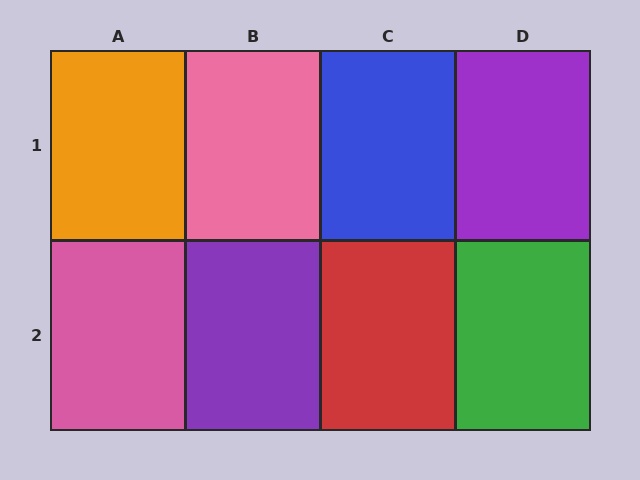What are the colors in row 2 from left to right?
Pink, purple, red, green.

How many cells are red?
1 cell is red.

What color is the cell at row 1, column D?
Purple.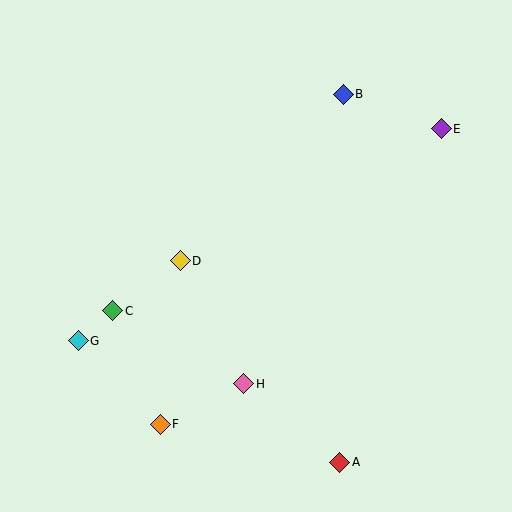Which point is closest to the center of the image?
Point D at (180, 261) is closest to the center.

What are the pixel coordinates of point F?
Point F is at (160, 424).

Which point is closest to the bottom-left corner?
Point F is closest to the bottom-left corner.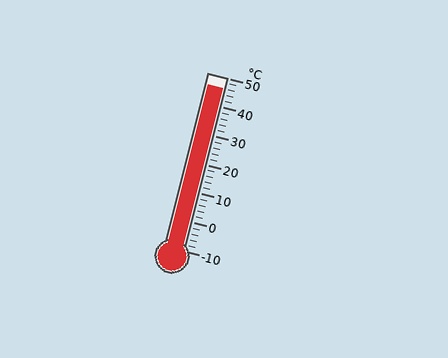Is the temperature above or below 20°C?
The temperature is above 20°C.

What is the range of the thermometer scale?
The thermometer scale ranges from -10°C to 50°C.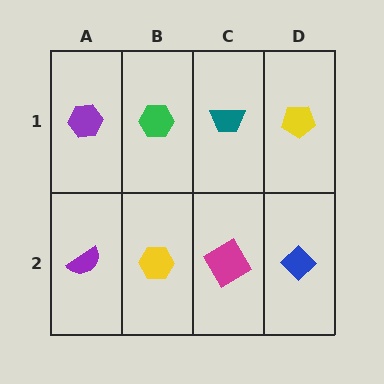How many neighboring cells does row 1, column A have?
2.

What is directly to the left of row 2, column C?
A yellow hexagon.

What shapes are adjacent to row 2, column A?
A purple hexagon (row 1, column A), a yellow hexagon (row 2, column B).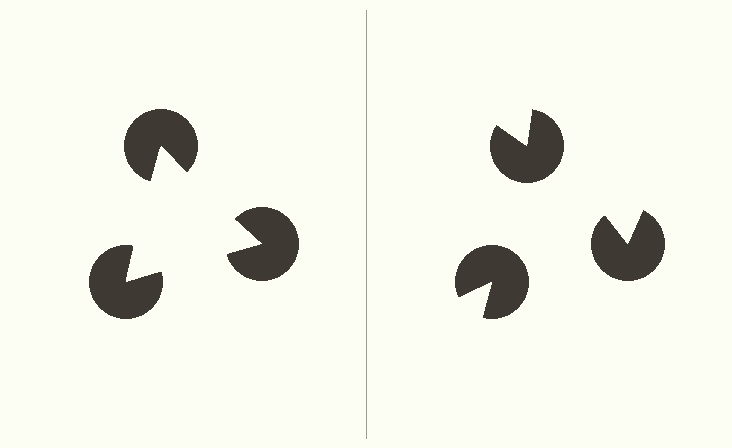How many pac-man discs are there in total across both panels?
6 — 3 on each side.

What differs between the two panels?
The pac-man discs are positioned identically on both sides; only the wedge orientations differ. On the left they align to a triangle; on the right they are misaligned.